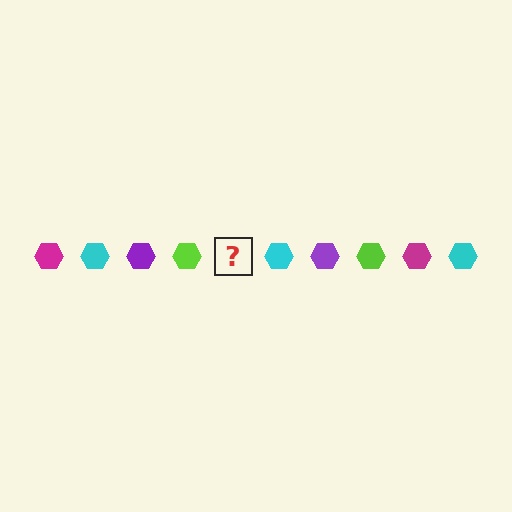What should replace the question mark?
The question mark should be replaced with a magenta hexagon.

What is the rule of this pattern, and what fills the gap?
The rule is that the pattern cycles through magenta, cyan, purple, lime hexagons. The gap should be filled with a magenta hexagon.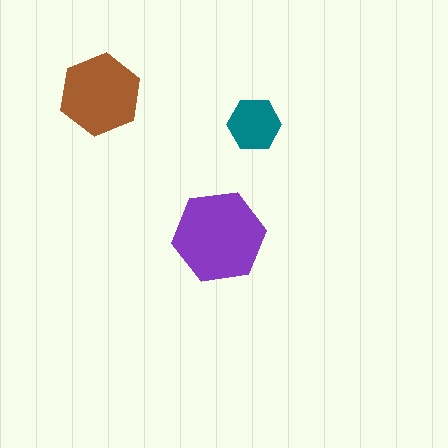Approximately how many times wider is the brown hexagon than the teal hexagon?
About 1.5 times wider.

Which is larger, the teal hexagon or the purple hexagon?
The purple one.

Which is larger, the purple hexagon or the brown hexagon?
The purple one.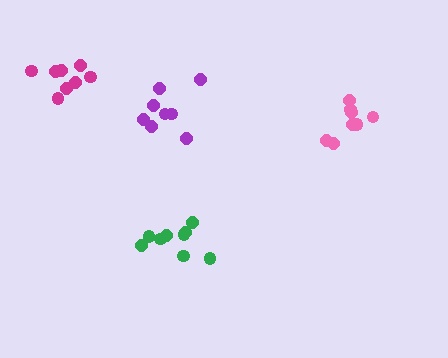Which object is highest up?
The magenta cluster is topmost.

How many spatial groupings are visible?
There are 4 spatial groupings.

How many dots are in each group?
Group 1: 8 dots, Group 2: 8 dots, Group 3: 8 dots, Group 4: 9 dots (33 total).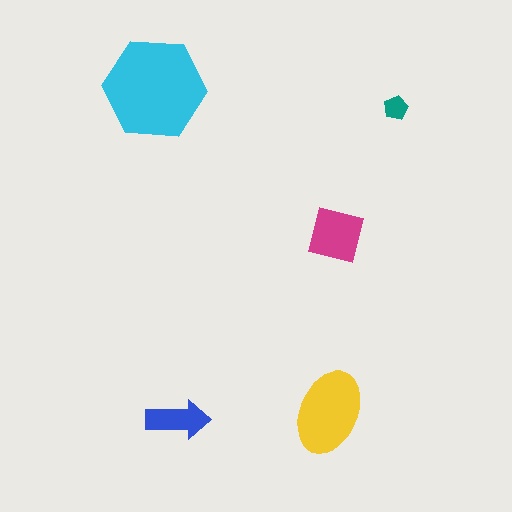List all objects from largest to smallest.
The cyan hexagon, the yellow ellipse, the magenta square, the blue arrow, the teal pentagon.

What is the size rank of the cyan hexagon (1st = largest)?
1st.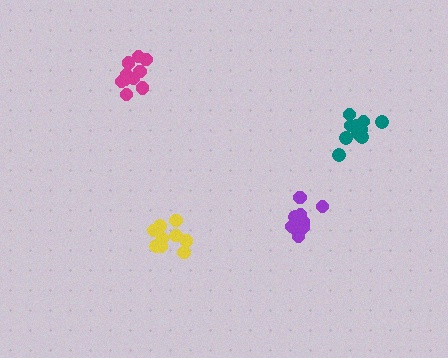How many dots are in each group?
Group 1: 11 dots, Group 2: 10 dots, Group 3: 10 dots, Group 4: 11 dots (42 total).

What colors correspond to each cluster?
The clusters are colored: magenta, purple, yellow, teal.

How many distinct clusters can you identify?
There are 4 distinct clusters.